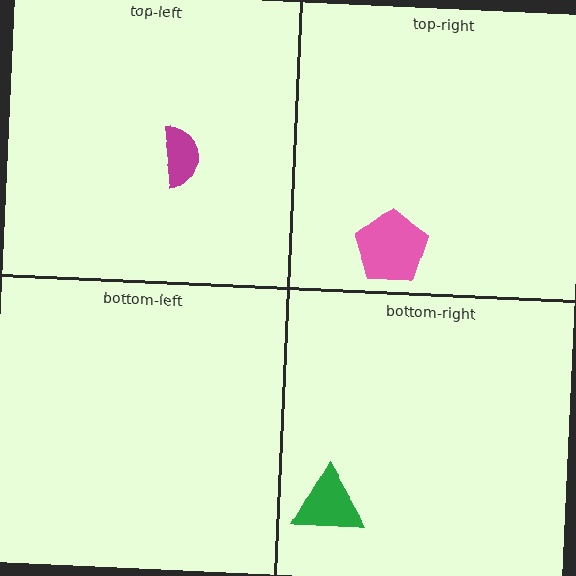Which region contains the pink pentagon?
The top-right region.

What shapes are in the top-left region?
The magenta semicircle.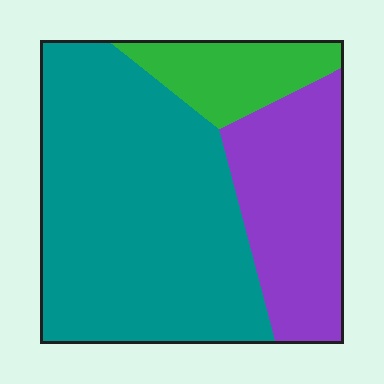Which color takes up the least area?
Green, at roughly 15%.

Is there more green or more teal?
Teal.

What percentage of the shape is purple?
Purple takes up about one quarter (1/4) of the shape.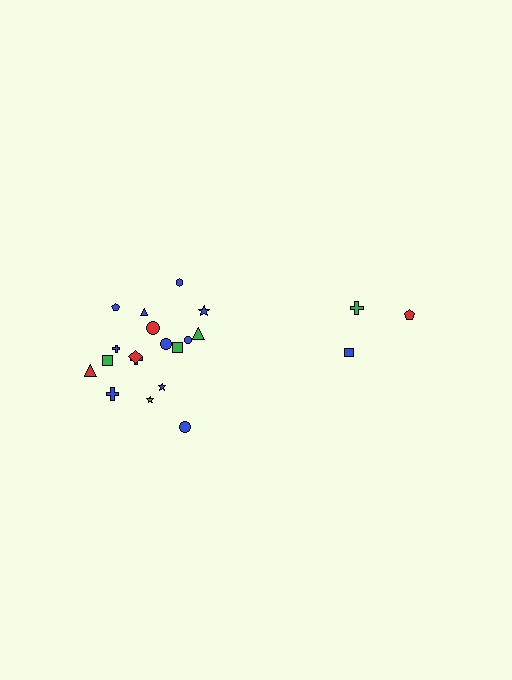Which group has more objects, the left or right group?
The left group.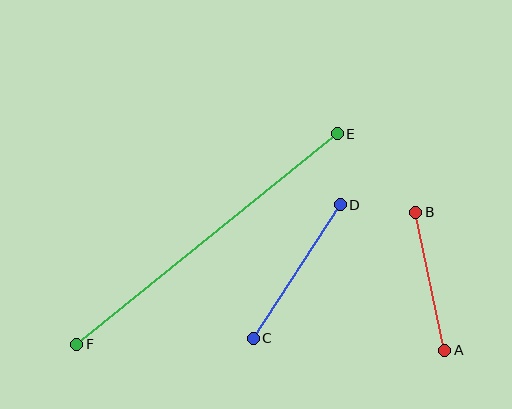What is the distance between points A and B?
The distance is approximately 141 pixels.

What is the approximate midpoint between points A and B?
The midpoint is at approximately (430, 281) pixels.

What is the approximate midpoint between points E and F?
The midpoint is at approximately (207, 239) pixels.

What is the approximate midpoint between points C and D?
The midpoint is at approximately (297, 272) pixels.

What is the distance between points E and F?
The distance is approximately 335 pixels.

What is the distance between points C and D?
The distance is approximately 159 pixels.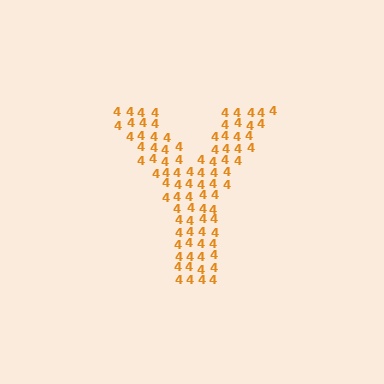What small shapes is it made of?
It is made of small digit 4's.